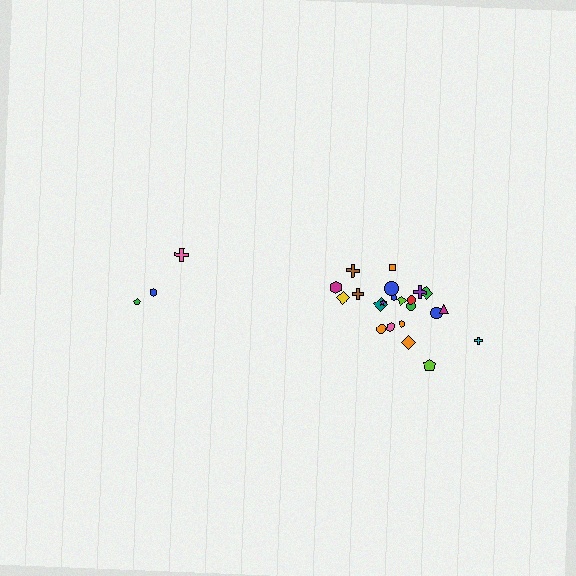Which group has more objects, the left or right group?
The right group.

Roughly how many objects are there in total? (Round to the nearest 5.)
Roughly 25 objects in total.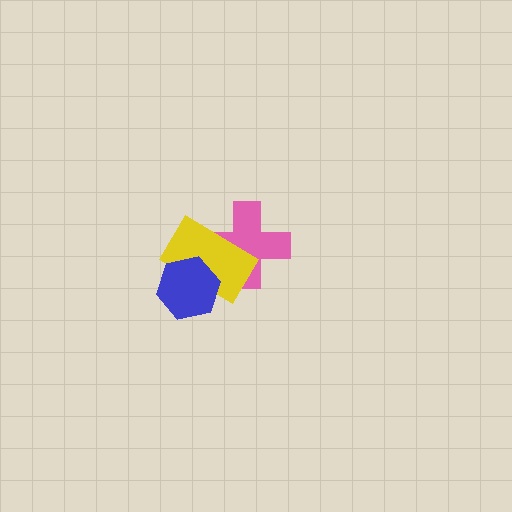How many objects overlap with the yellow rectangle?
2 objects overlap with the yellow rectangle.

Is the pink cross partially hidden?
Yes, it is partially covered by another shape.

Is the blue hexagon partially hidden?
No, no other shape covers it.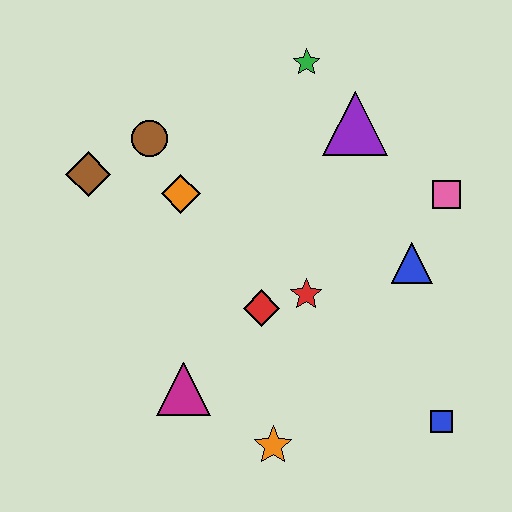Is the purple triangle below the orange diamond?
No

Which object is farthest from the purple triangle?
The orange star is farthest from the purple triangle.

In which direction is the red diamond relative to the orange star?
The red diamond is above the orange star.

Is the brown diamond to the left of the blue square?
Yes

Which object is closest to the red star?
The red diamond is closest to the red star.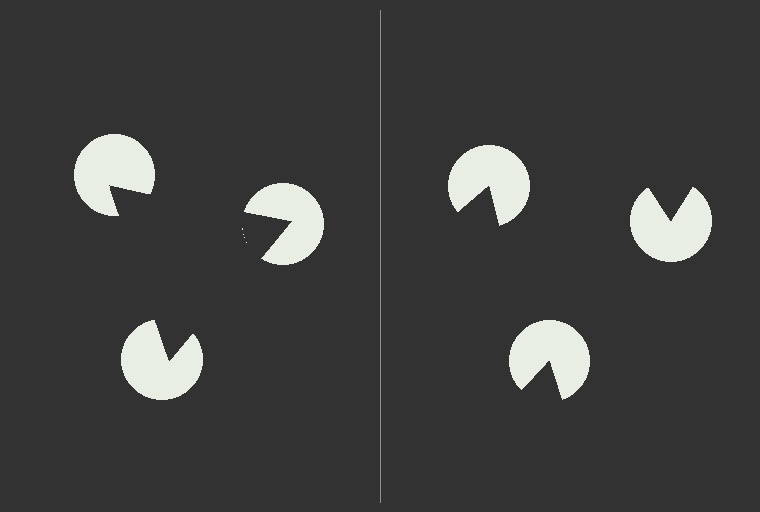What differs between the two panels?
The pac-man discs are positioned identically on both sides; only the wedge orientations differ. On the left they align to a triangle; on the right they are misaligned.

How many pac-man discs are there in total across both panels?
6 — 3 on each side.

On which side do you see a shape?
An illusory triangle appears on the left side. On the right side the wedge cuts are rotated, so no coherent shape forms.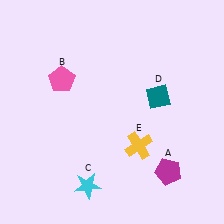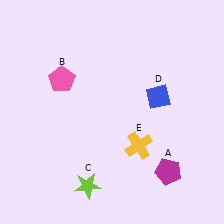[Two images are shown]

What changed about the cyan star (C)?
In Image 1, C is cyan. In Image 2, it changed to lime.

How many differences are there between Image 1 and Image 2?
There are 2 differences between the two images.